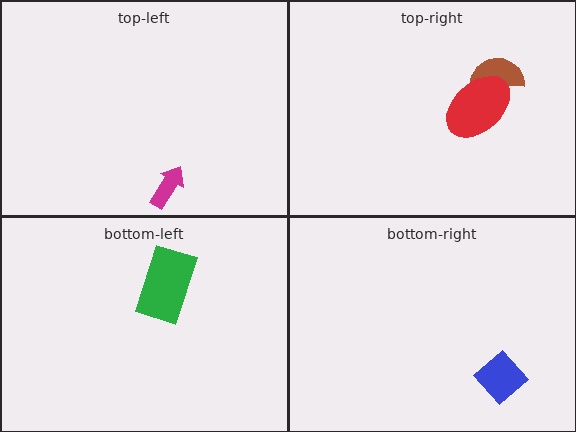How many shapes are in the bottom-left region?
1.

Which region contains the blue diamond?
The bottom-right region.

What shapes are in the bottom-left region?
The green rectangle.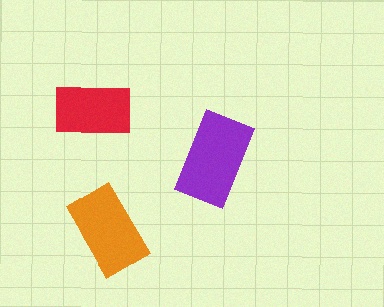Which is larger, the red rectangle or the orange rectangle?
The orange one.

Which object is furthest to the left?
The red rectangle is leftmost.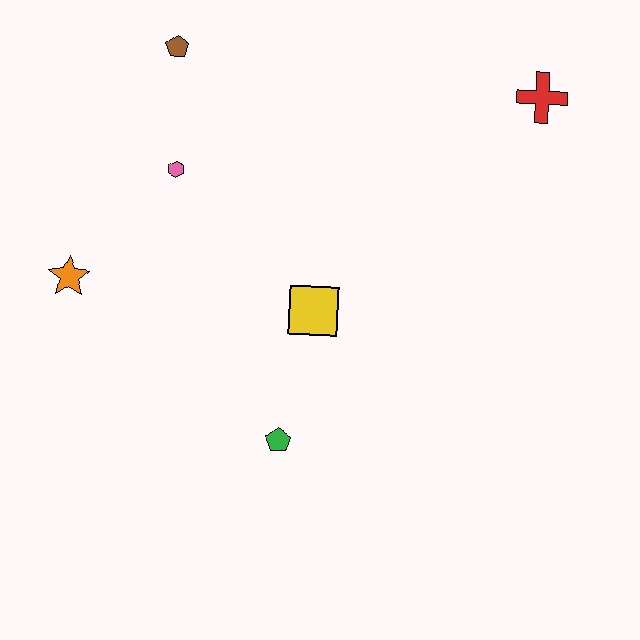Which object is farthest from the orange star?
The red cross is farthest from the orange star.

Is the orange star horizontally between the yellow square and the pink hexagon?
No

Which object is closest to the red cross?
The yellow square is closest to the red cross.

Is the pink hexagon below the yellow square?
No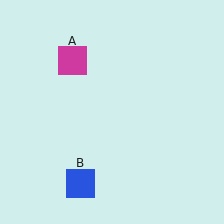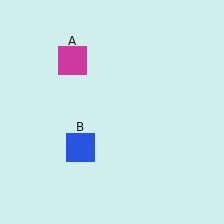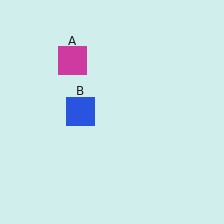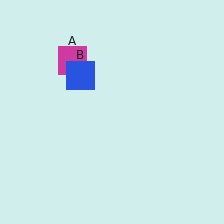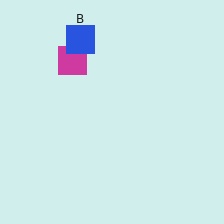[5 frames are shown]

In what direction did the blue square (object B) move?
The blue square (object B) moved up.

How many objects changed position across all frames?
1 object changed position: blue square (object B).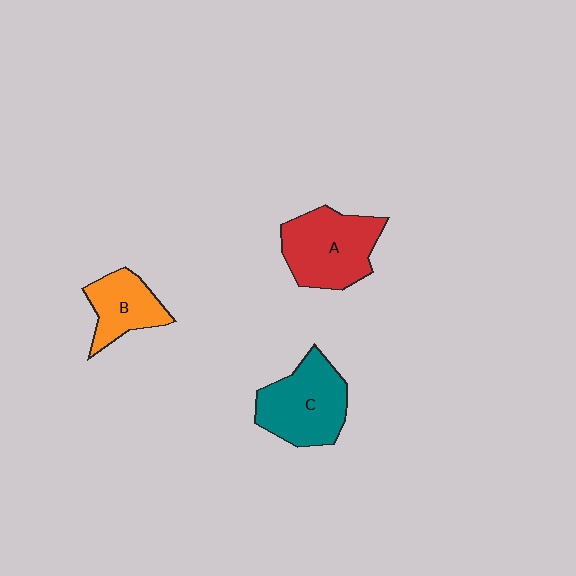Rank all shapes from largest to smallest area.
From largest to smallest: A (red), C (teal), B (orange).